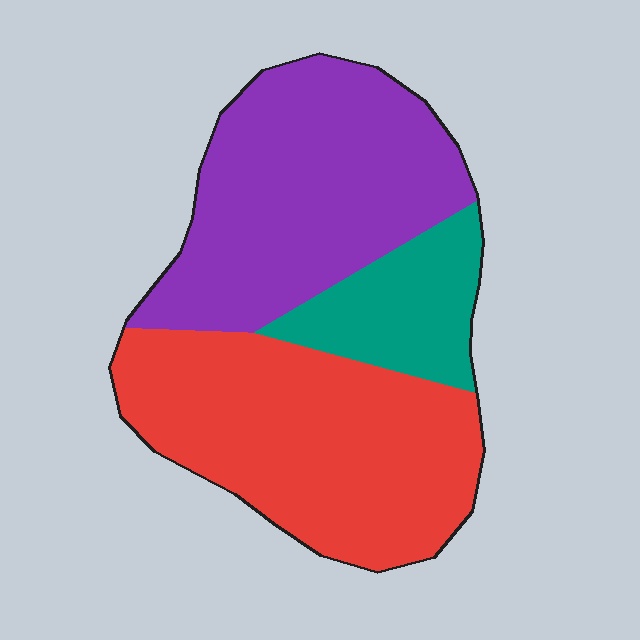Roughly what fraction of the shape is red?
Red covers roughly 45% of the shape.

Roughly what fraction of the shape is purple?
Purple takes up about two fifths (2/5) of the shape.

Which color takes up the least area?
Teal, at roughly 15%.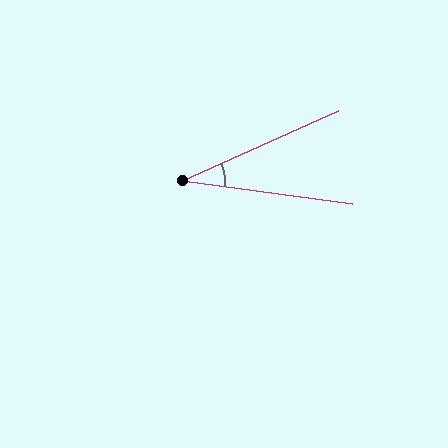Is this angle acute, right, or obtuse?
It is acute.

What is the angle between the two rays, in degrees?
Approximately 32 degrees.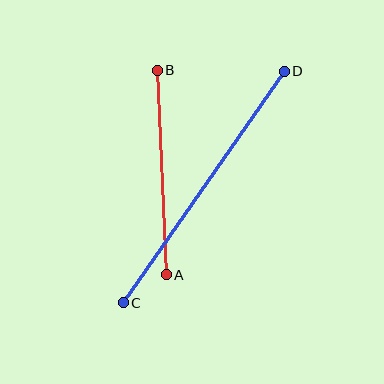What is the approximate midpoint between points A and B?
The midpoint is at approximately (162, 172) pixels.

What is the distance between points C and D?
The distance is approximately 282 pixels.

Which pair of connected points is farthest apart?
Points C and D are farthest apart.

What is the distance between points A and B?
The distance is approximately 205 pixels.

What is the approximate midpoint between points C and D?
The midpoint is at approximately (204, 187) pixels.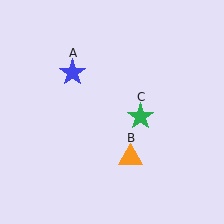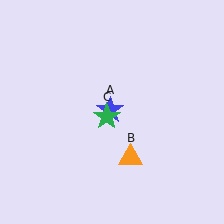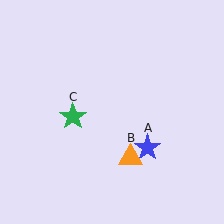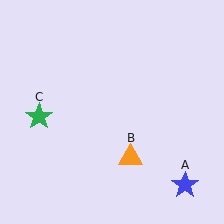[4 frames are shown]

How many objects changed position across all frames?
2 objects changed position: blue star (object A), green star (object C).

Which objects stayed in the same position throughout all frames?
Orange triangle (object B) remained stationary.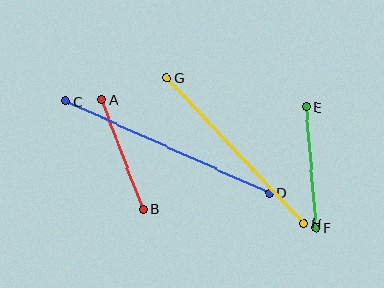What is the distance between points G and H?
The distance is approximately 200 pixels.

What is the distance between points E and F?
The distance is approximately 121 pixels.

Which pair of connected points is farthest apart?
Points C and D are farthest apart.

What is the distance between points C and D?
The distance is approximately 224 pixels.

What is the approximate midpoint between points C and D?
The midpoint is at approximately (167, 147) pixels.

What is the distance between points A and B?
The distance is approximately 117 pixels.